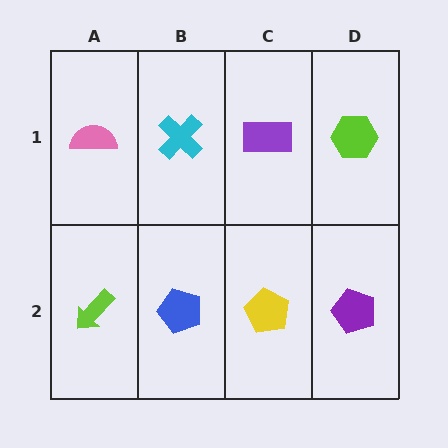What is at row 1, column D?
A lime hexagon.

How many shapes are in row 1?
4 shapes.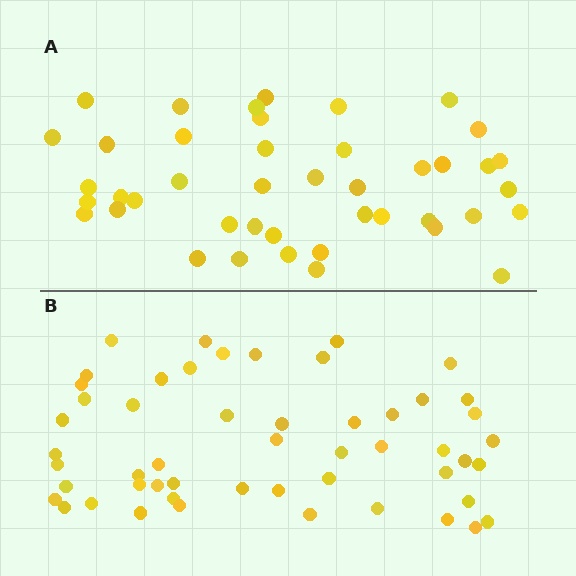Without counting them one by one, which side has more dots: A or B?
Region B (the bottom region) has more dots.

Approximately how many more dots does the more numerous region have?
Region B has roughly 8 or so more dots than region A.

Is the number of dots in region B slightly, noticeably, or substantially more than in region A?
Region B has only slightly more — the two regions are fairly close. The ratio is roughly 1.2 to 1.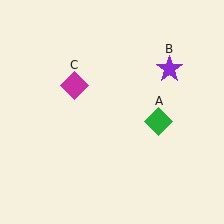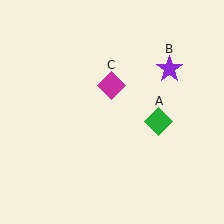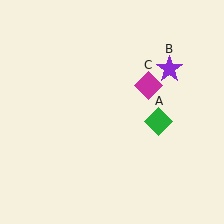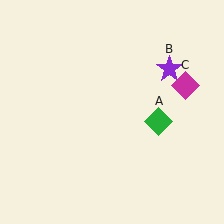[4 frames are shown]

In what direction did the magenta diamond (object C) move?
The magenta diamond (object C) moved right.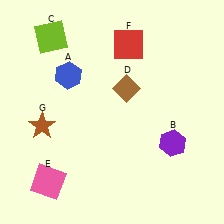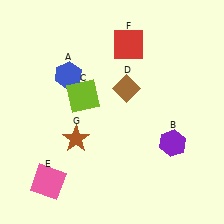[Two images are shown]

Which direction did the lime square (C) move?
The lime square (C) moved down.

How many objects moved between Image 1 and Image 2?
2 objects moved between the two images.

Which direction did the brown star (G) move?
The brown star (G) moved right.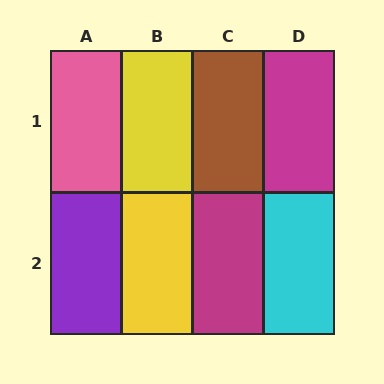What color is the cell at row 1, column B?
Yellow.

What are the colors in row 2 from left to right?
Purple, yellow, magenta, cyan.